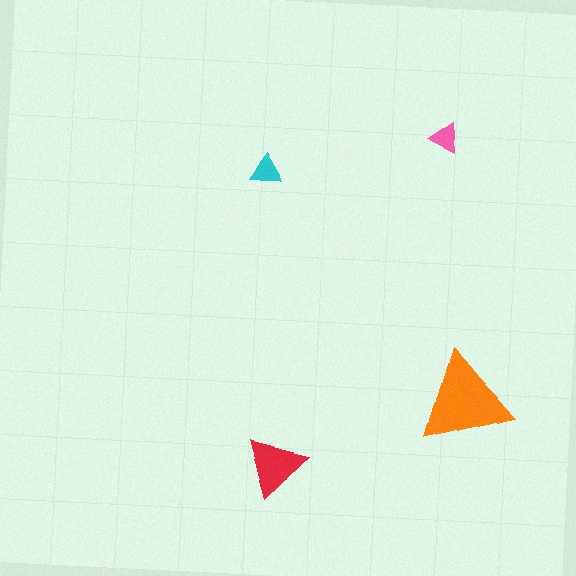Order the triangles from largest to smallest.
the orange one, the red one, the cyan one, the pink one.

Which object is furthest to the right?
The orange triangle is rightmost.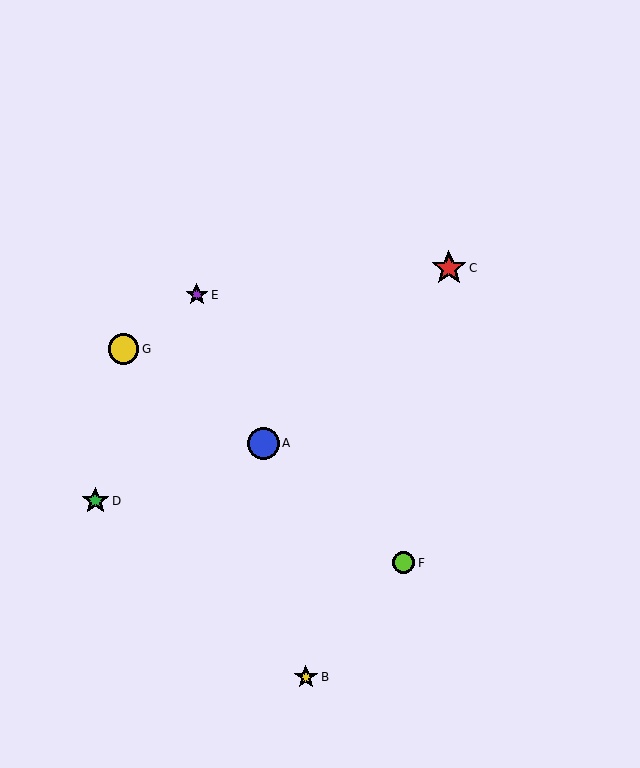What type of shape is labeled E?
Shape E is a purple star.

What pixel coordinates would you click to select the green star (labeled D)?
Click at (95, 501) to select the green star D.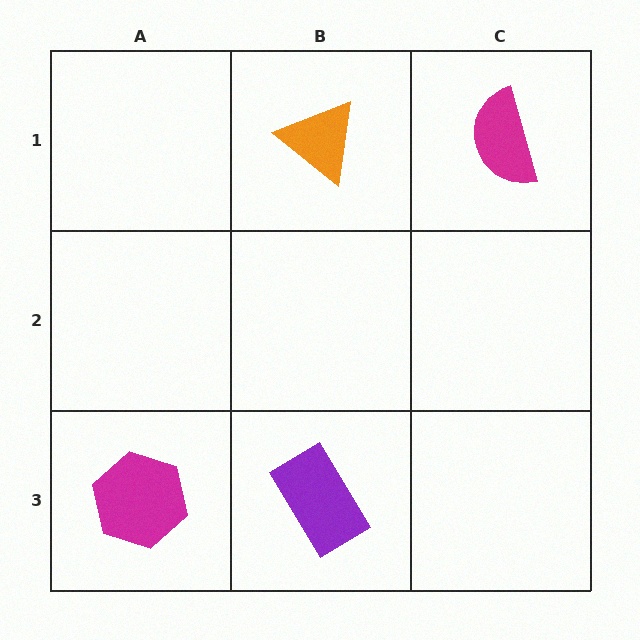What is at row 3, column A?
A magenta hexagon.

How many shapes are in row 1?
2 shapes.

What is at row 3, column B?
A purple rectangle.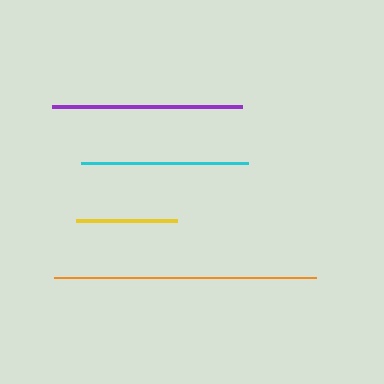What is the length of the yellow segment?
The yellow segment is approximately 101 pixels long.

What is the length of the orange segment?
The orange segment is approximately 262 pixels long.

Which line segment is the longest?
The orange line is the longest at approximately 262 pixels.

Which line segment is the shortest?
The yellow line is the shortest at approximately 101 pixels.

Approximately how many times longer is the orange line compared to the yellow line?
The orange line is approximately 2.6 times the length of the yellow line.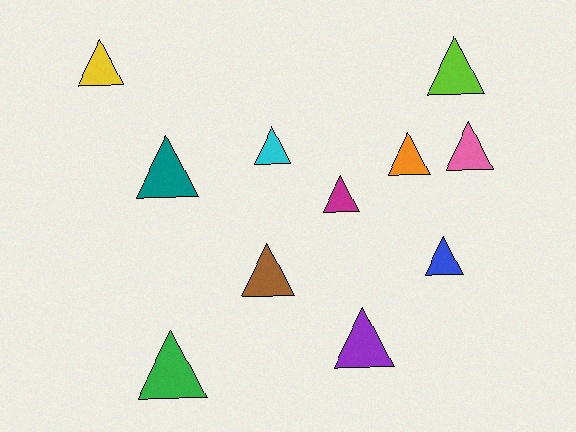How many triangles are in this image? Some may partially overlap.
There are 11 triangles.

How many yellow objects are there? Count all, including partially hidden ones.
There is 1 yellow object.